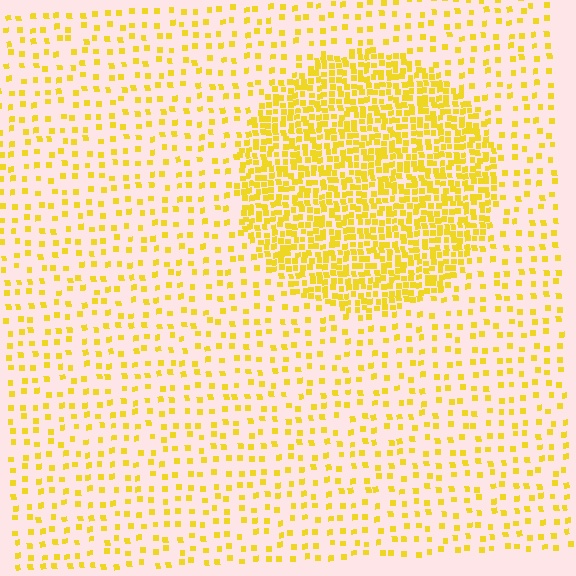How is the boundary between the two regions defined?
The boundary is defined by a change in element density (approximately 3.1x ratio). All elements are the same color, size, and shape.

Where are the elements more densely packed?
The elements are more densely packed inside the circle boundary.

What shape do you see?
I see a circle.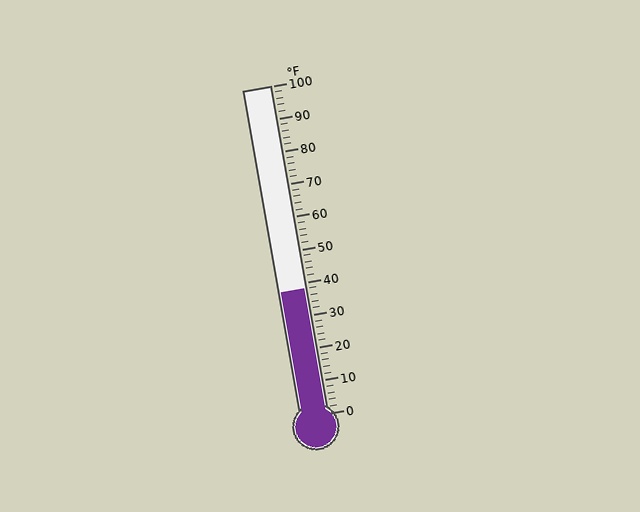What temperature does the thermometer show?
The thermometer shows approximately 38°F.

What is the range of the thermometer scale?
The thermometer scale ranges from 0°F to 100°F.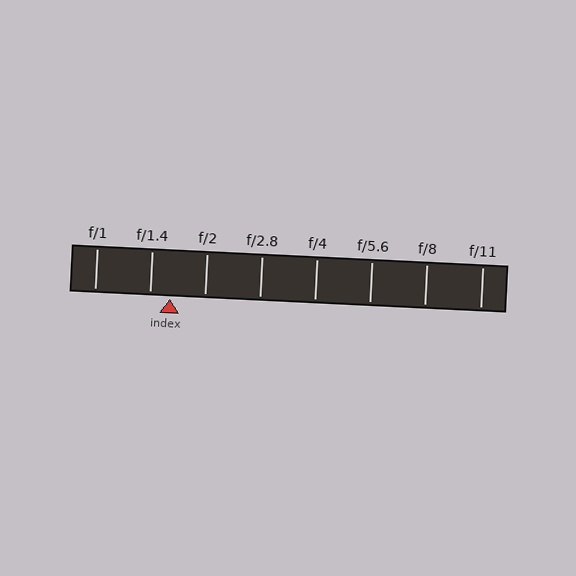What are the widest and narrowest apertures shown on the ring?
The widest aperture shown is f/1 and the narrowest is f/11.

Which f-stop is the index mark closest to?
The index mark is closest to f/1.4.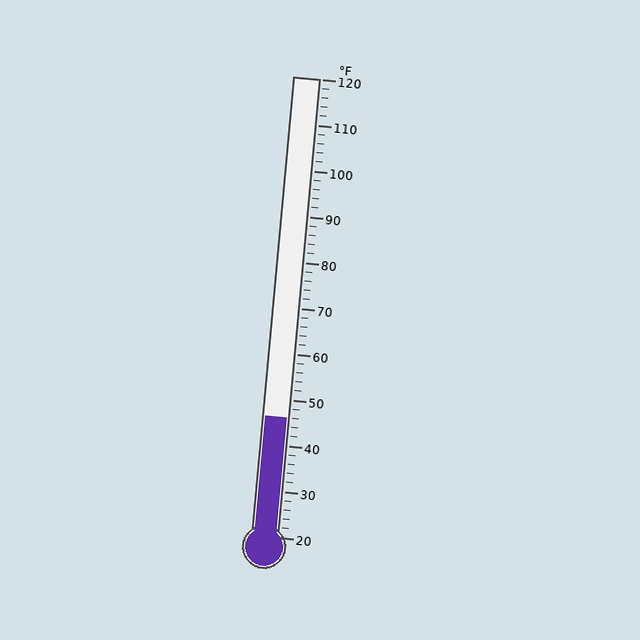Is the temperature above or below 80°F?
The temperature is below 80°F.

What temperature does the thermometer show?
The thermometer shows approximately 46°F.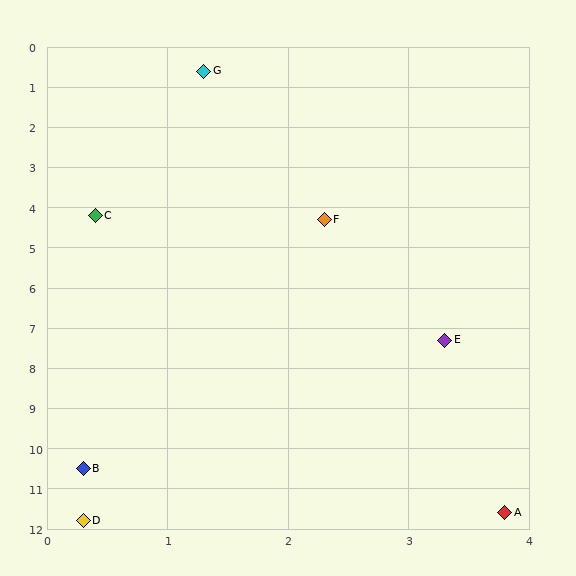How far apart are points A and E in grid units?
Points A and E are about 4.3 grid units apart.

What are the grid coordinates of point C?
Point C is at approximately (0.4, 4.2).